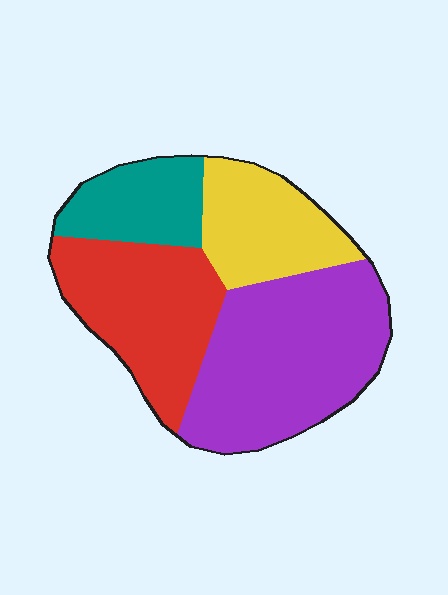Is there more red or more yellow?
Red.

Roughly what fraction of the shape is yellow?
Yellow takes up less than a quarter of the shape.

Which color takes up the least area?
Teal, at roughly 15%.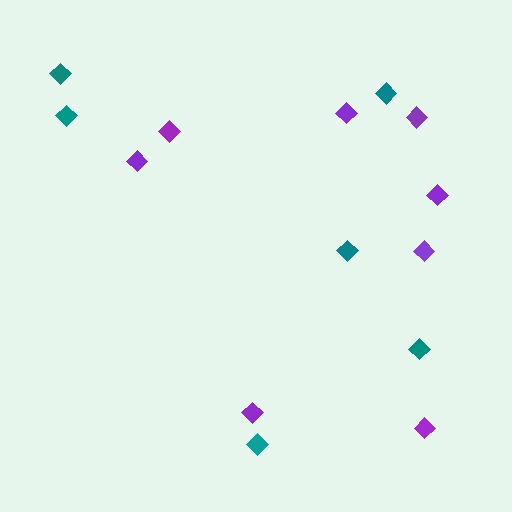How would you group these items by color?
There are 2 groups: one group of purple diamonds (8) and one group of teal diamonds (6).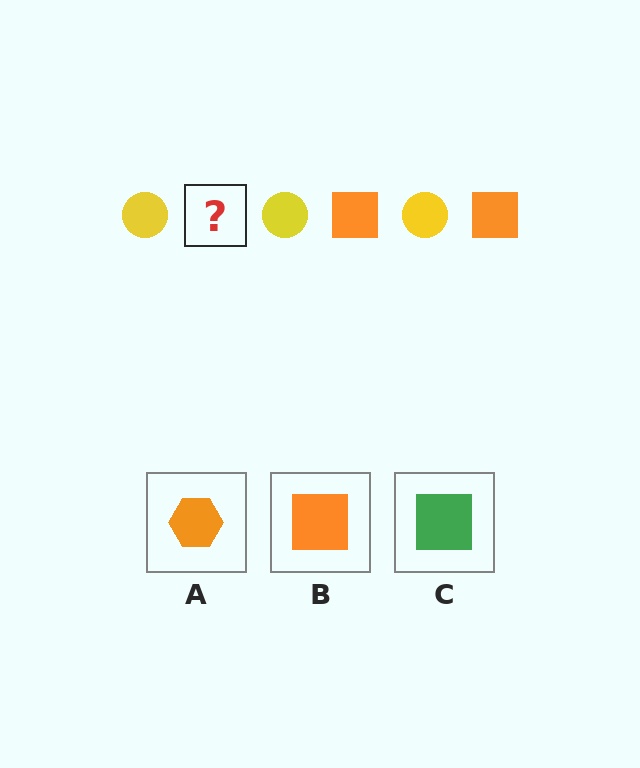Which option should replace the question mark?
Option B.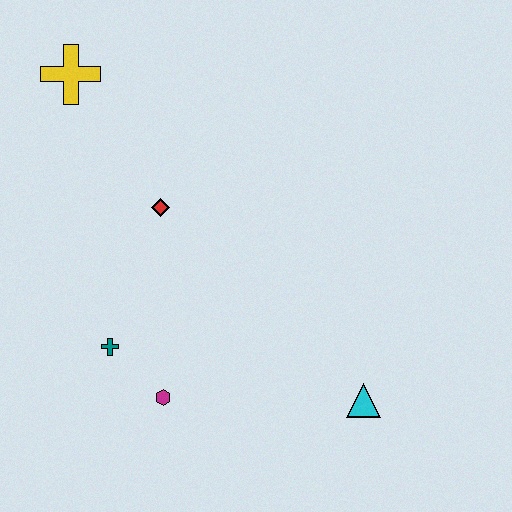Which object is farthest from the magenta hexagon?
The yellow cross is farthest from the magenta hexagon.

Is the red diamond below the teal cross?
No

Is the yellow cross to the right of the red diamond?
No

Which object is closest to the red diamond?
The teal cross is closest to the red diamond.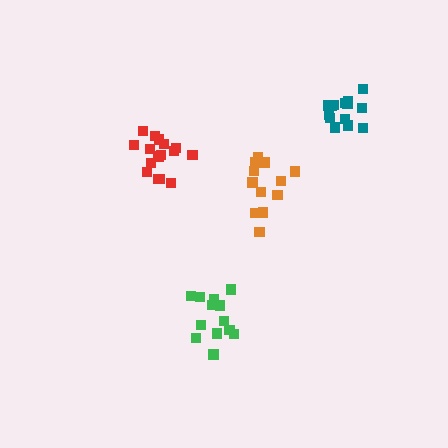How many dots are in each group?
Group 1: 16 dots, Group 2: 13 dots, Group 3: 12 dots, Group 4: 14 dots (55 total).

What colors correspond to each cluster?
The clusters are colored: red, green, orange, teal.